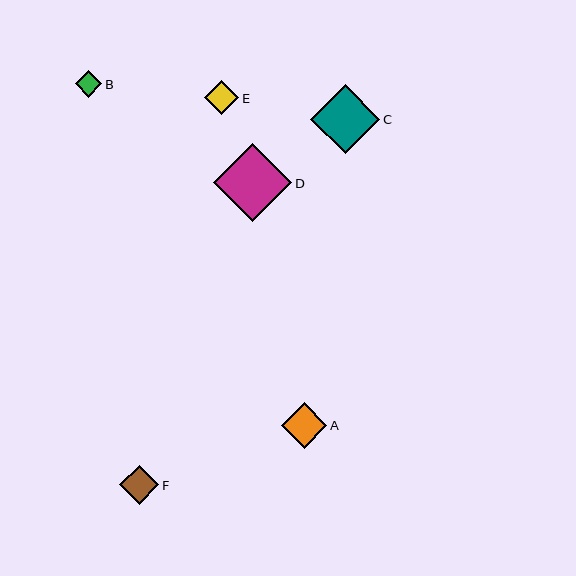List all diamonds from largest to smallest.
From largest to smallest: D, C, A, F, E, B.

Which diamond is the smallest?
Diamond B is the smallest with a size of approximately 26 pixels.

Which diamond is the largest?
Diamond D is the largest with a size of approximately 78 pixels.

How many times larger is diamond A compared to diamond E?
Diamond A is approximately 1.3 times the size of diamond E.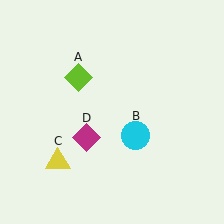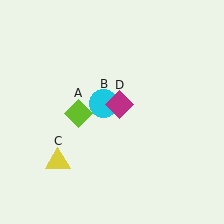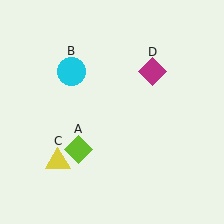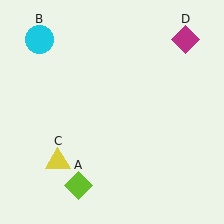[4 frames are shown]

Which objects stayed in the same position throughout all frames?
Yellow triangle (object C) remained stationary.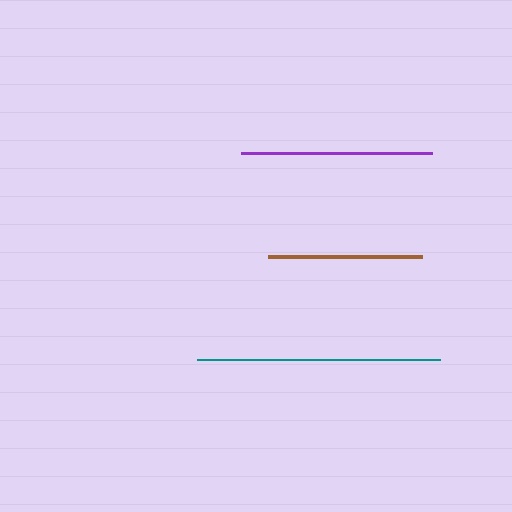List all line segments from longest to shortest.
From longest to shortest: teal, purple, brown.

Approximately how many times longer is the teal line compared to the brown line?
The teal line is approximately 1.6 times the length of the brown line.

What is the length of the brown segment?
The brown segment is approximately 153 pixels long.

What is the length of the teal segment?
The teal segment is approximately 243 pixels long.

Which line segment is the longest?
The teal line is the longest at approximately 243 pixels.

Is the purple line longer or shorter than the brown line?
The purple line is longer than the brown line.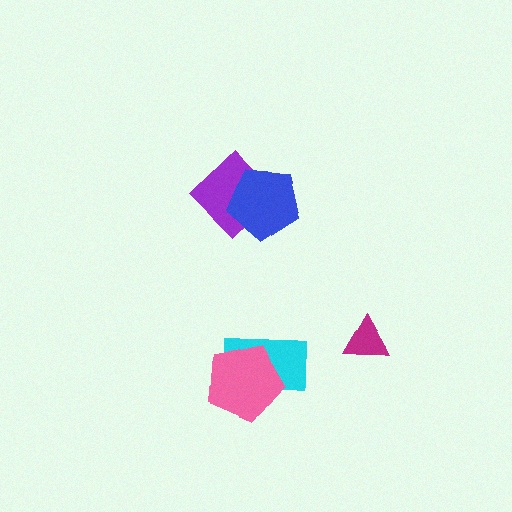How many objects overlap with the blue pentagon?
1 object overlaps with the blue pentagon.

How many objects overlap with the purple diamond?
1 object overlaps with the purple diamond.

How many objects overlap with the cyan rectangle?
1 object overlaps with the cyan rectangle.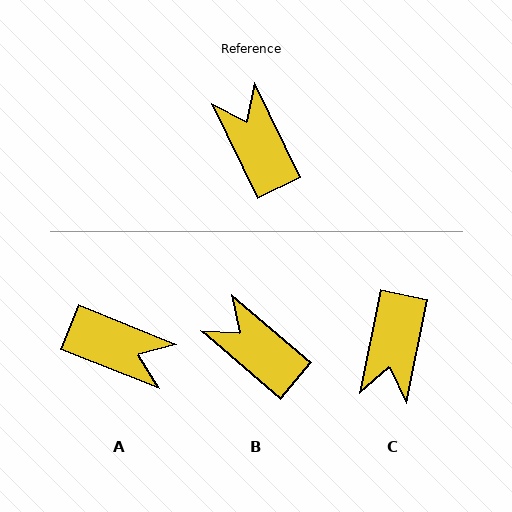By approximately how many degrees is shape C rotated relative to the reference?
Approximately 143 degrees counter-clockwise.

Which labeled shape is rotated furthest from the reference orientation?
C, about 143 degrees away.